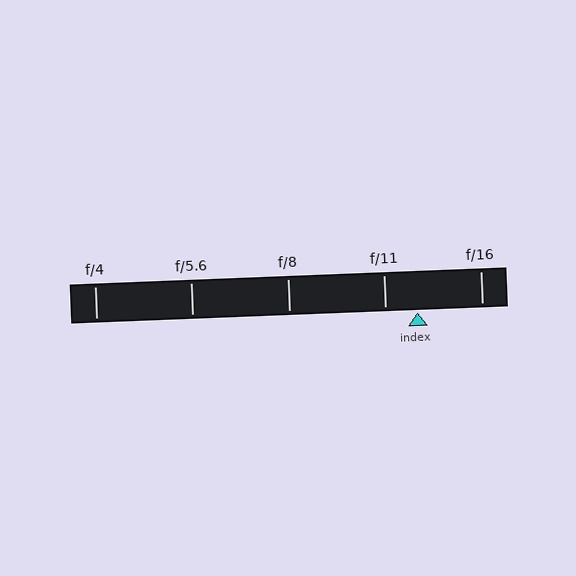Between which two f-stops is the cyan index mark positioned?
The index mark is between f/11 and f/16.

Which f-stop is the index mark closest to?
The index mark is closest to f/11.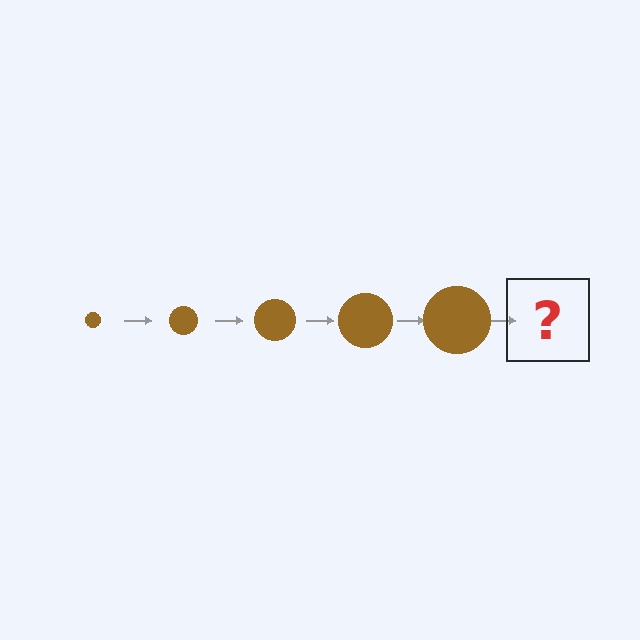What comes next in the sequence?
The next element should be a brown circle, larger than the previous one.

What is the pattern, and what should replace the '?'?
The pattern is that the circle gets progressively larger each step. The '?' should be a brown circle, larger than the previous one.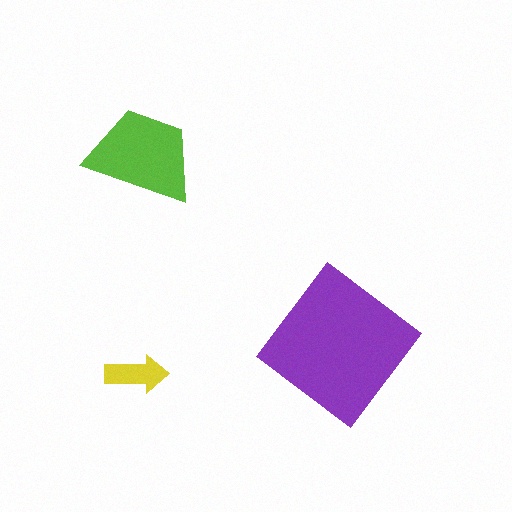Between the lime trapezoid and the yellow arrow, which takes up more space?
The lime trapezoid.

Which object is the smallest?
The yellow arrow.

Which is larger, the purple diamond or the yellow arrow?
The purple diamond.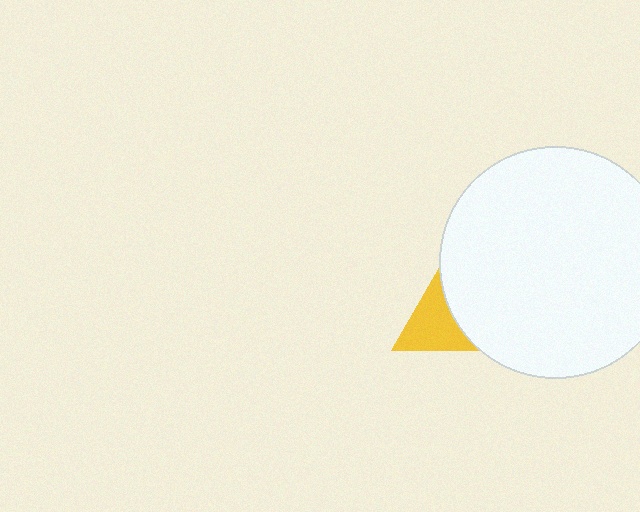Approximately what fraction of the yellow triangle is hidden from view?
Roughly 49% of the yellow triangle is hidden behind the white circle.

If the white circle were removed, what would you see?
You would see the complete yellow triangle.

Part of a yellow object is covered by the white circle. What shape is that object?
It is a triangle.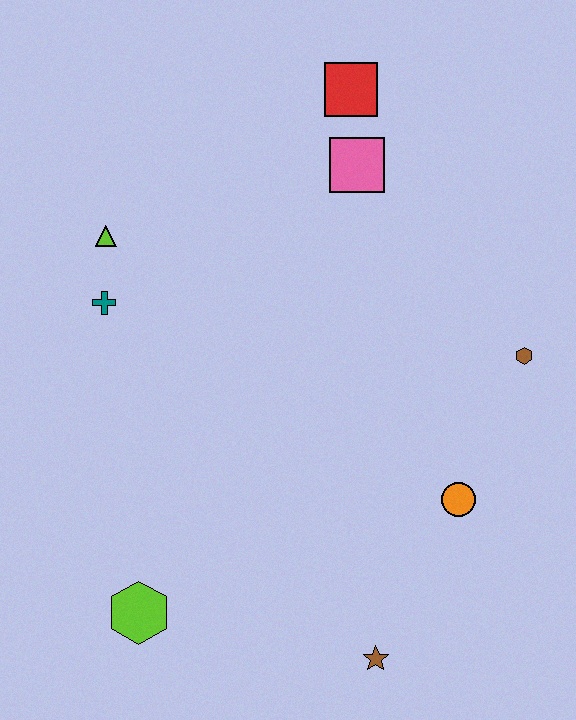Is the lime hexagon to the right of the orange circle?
No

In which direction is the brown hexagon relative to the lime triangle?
The brown hexagon is to the right of the lime triangle.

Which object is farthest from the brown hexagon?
The lime hexagon is farthest from the brown hexagon.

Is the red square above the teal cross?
Yes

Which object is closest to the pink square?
The red square is closest to the pink square.